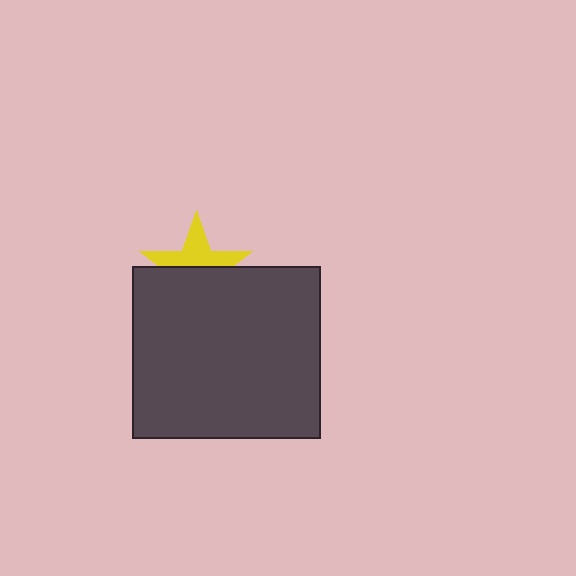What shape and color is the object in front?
The object in front is a dark gray rectangle.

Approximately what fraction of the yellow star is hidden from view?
Roughly 54% of the yellow star is hidden behind the dark gray rectangle.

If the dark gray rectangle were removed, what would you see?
You would see the complete yellow star.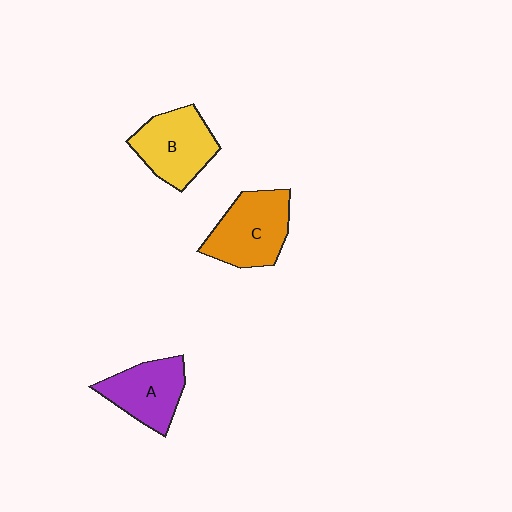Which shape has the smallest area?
Shape A (purple).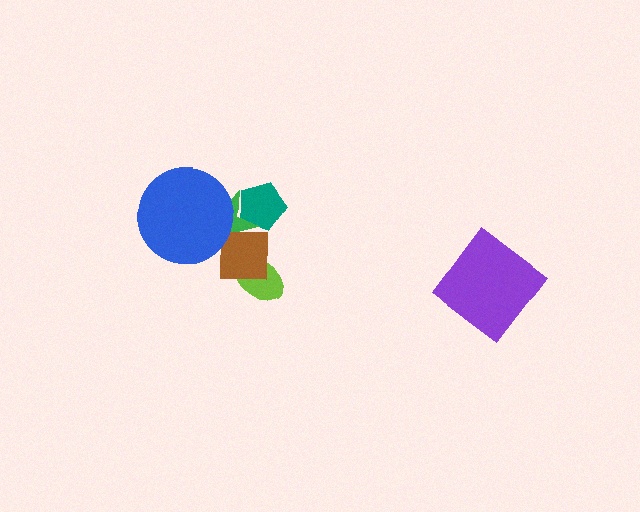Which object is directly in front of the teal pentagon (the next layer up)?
The green star is directly in front of the teal pentagon.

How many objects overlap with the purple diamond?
0 objects overlap with the purple diamond.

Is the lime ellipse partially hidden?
Yes, it is partially covered by another shape.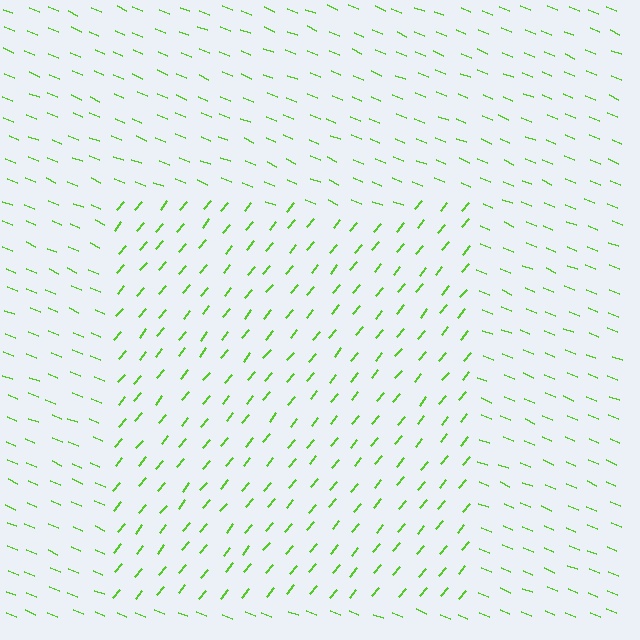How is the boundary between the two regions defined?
The boundary is defined purely by a change in line orientation (approximately 73 degrees difference). All lines are the same color and thickness.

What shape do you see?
I see a rectangle.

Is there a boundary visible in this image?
Yes, there is a texture boundary formed by a change in line orientation.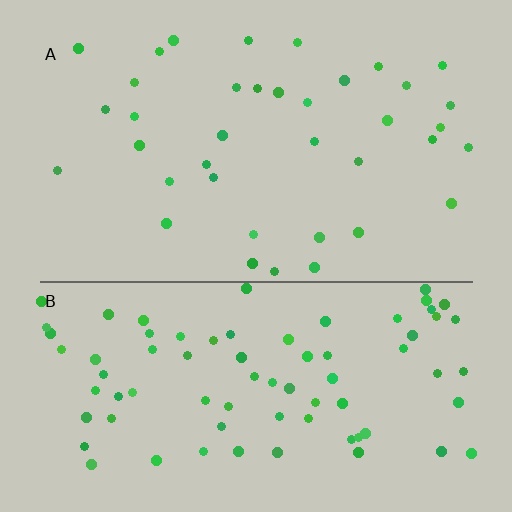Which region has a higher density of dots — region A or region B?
B (the bottom).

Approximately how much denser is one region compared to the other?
Approximately 2.1× — region B over region A.